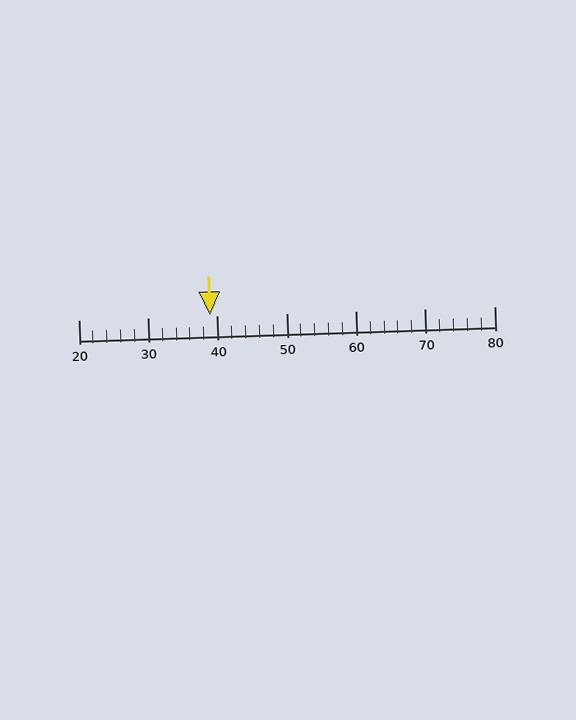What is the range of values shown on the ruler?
The ruler shows values from 20 to 80.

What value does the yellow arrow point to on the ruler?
The yellow arrow points to approximately 39.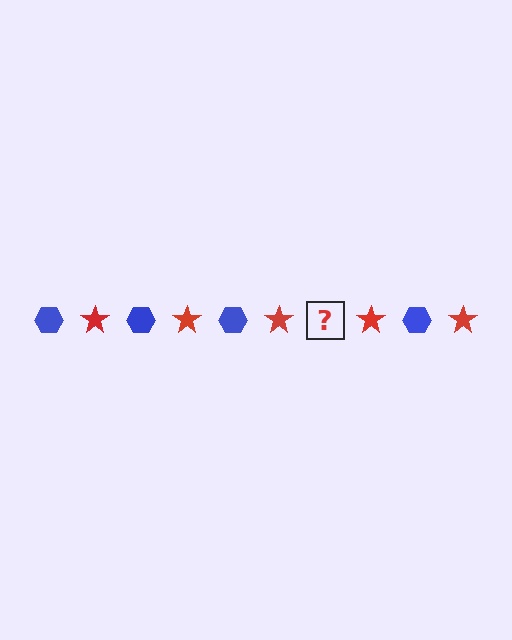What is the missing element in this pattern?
The missing element is a blue hexagon.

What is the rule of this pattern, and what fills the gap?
The rule is that the pattern alternates between blue hexagon and red star. The gap should be filled with a blue hexagon.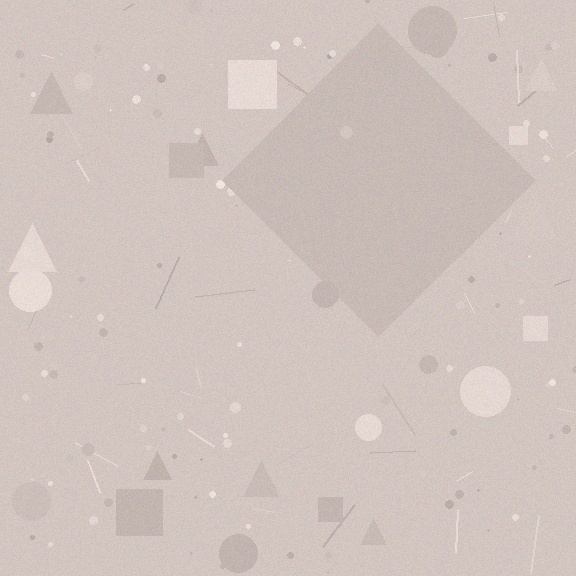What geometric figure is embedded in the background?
A diamond is embedded in the background.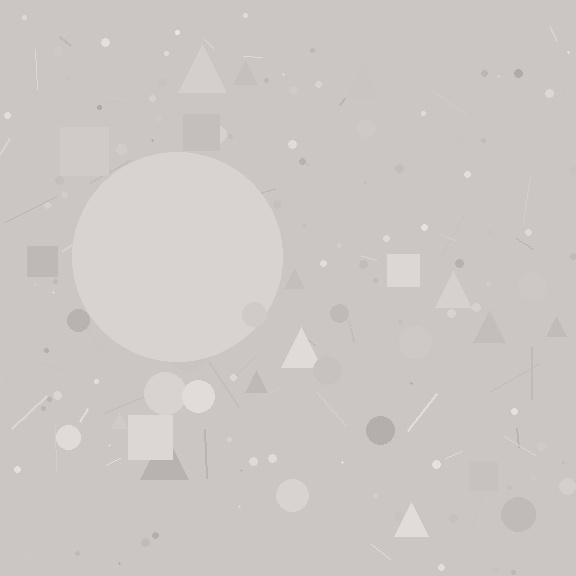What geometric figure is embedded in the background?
A circle is embedded in the background.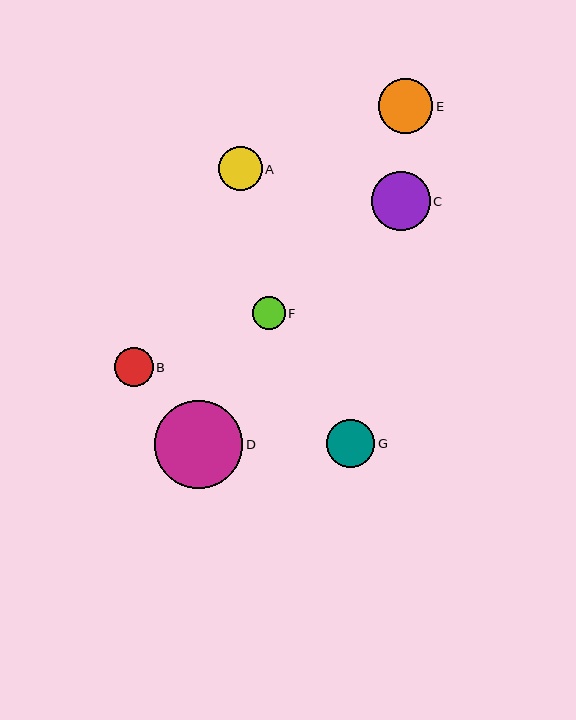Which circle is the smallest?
Circle F is the smallest with a size of approximately 33 pixels.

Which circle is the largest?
Circle D is the largest with a size of approximately 88 pixels.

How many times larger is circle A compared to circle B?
Circle A is approximately 1.1 times the size of circle B.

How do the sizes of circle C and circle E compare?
Circle C and circle E are approximately the same size.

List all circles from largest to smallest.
From largest to smallest: D, C, E, G, A, B, F.